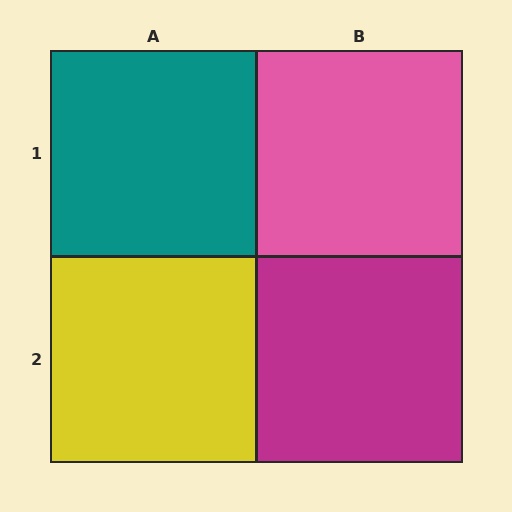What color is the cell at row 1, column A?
Teal.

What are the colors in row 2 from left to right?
Yellow, magenta.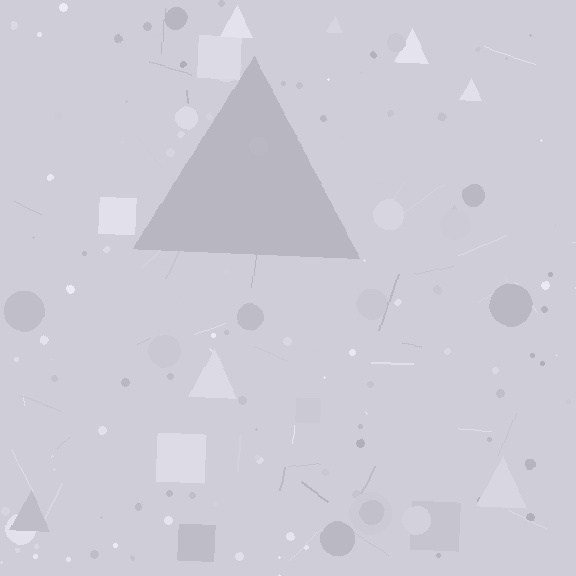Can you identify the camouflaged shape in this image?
The camouflaged shape is a triangle.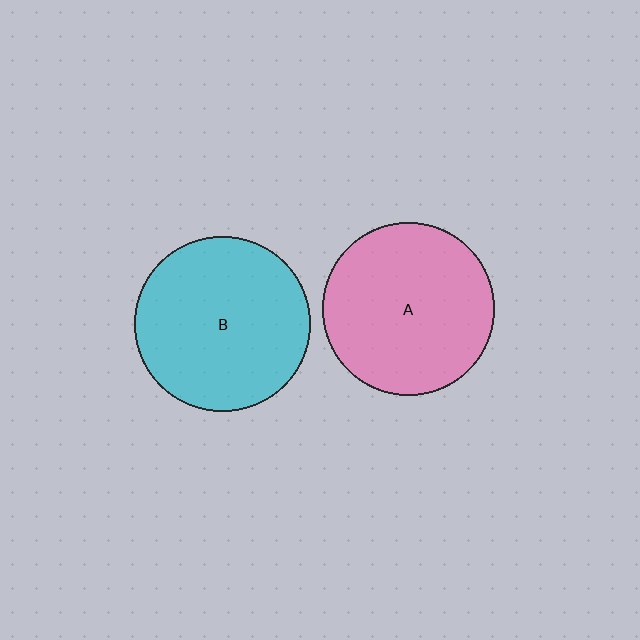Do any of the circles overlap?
No, none of the circles overlap.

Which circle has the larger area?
Circle B (cyan).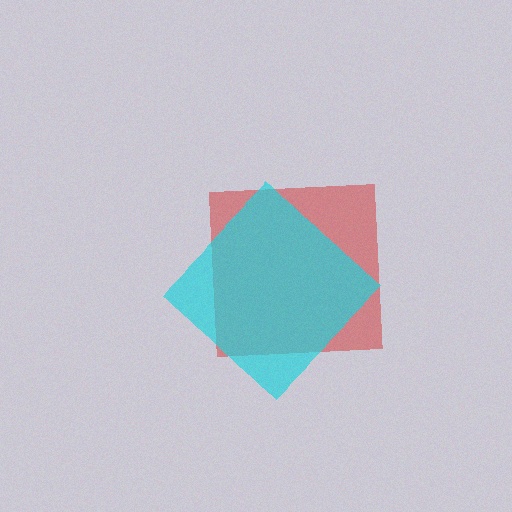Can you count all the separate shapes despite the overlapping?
Yes, there are 2 separate shapes.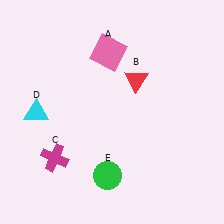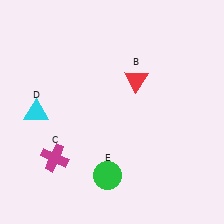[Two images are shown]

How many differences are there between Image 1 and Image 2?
There is 1 difference between the two images.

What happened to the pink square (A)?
The pink square (A) was removed in Image 2. It was in the top-left area of Image 1.